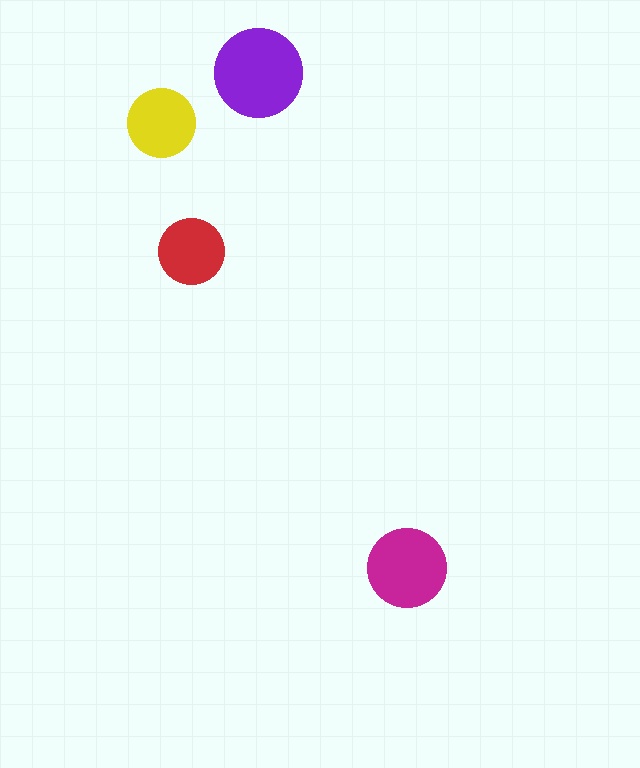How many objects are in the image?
There are 4 objects in the image.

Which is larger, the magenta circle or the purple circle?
The purple one.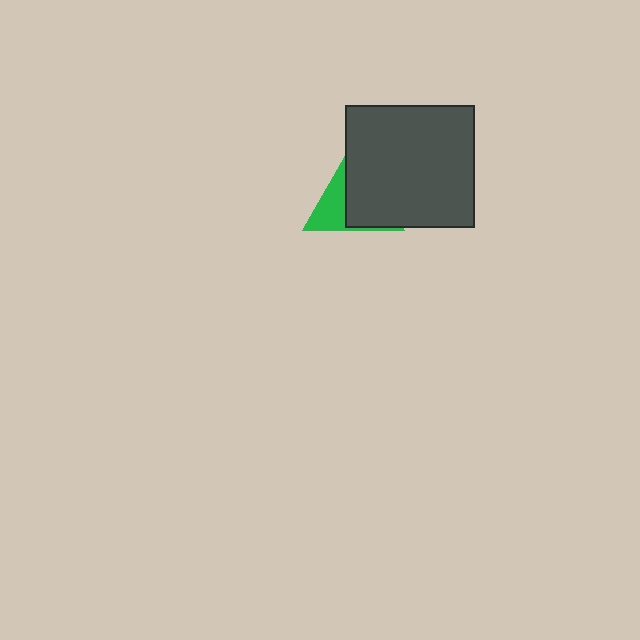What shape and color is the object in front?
The object in front is a dark gray rectangle.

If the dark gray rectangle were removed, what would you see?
You would see the complete green triangle.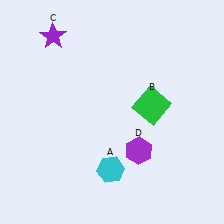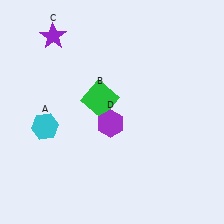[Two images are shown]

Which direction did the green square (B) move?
The green square (B) moved left.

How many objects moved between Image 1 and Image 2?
3 objects moved between the two images.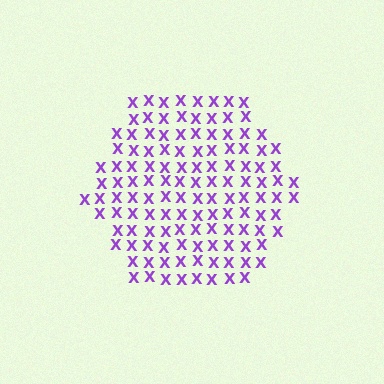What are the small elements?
The small elements are letter X's.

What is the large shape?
The large shape is a hexagon.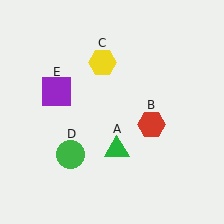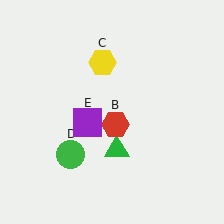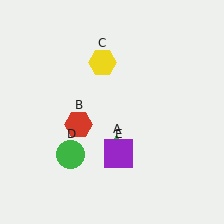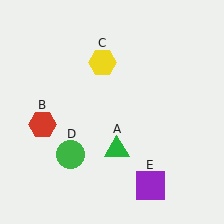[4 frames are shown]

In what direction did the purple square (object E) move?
The purple square (object E) moved down and to the right.